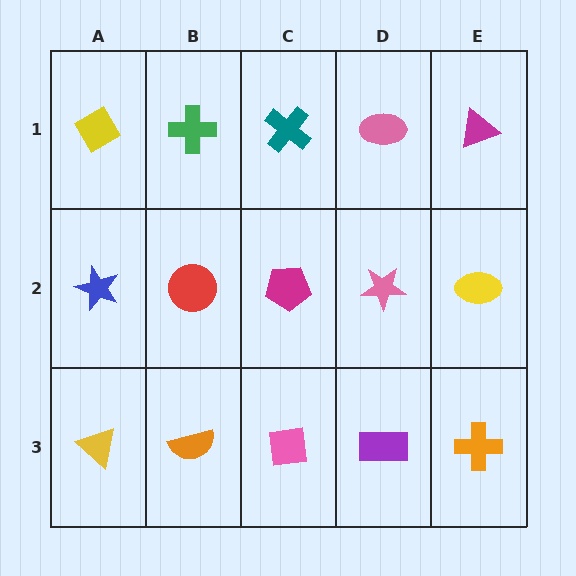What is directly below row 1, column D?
A pink star.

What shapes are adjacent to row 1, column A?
A blue star (row 2, column A), a green cross (row 1, column B).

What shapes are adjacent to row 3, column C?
A magenta pentagon (row 2, column C), an orange semicircle (row 3, column B), a purple rectangle (row 3, column D).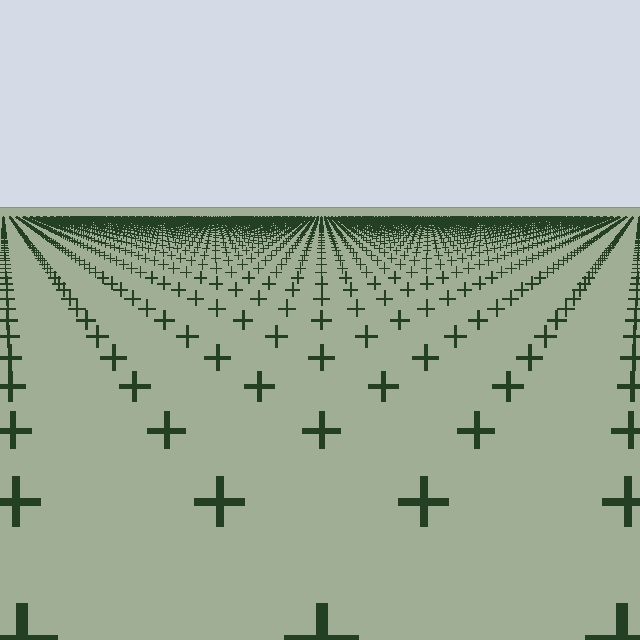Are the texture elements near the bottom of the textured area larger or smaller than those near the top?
Larger. Near the bottom, elements are closer to the viewer and appear at a bigger on-screen size.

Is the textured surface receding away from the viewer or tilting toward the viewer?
The surface is receding away from the viewer. Texture elements get smaller and denser toward the top.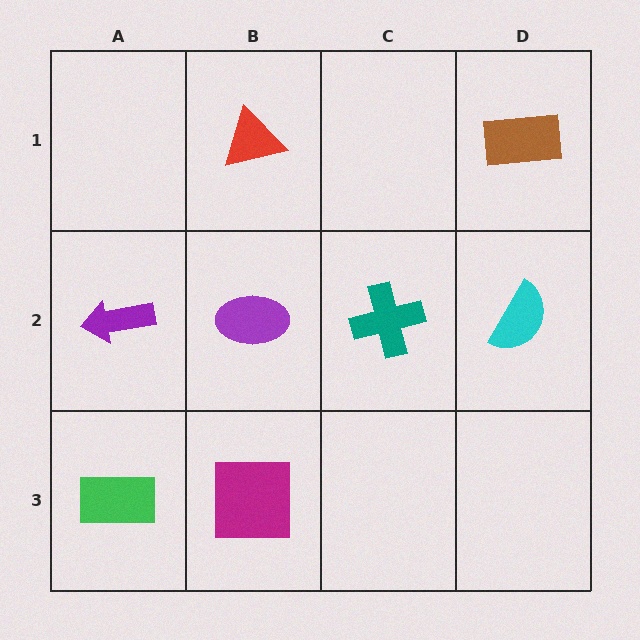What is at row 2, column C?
A teal cross.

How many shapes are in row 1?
2 shapes.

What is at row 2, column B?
A purple ellipse.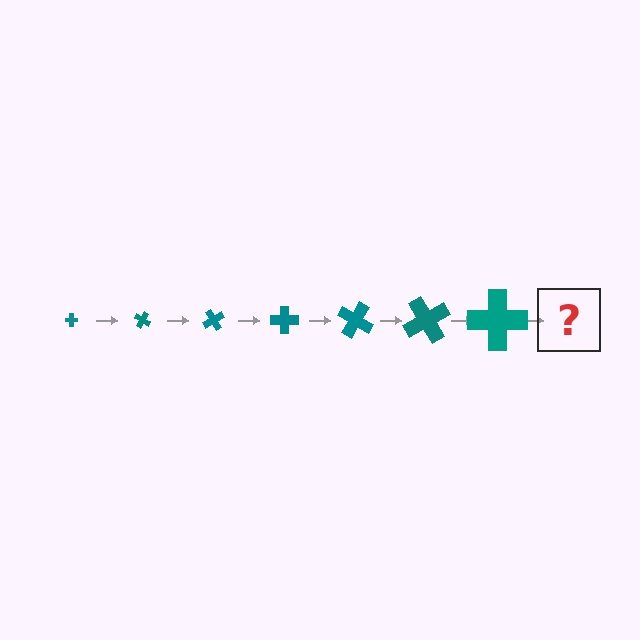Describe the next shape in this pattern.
It should be a cross, larger than the previous one and rotated 210 degrees from the start.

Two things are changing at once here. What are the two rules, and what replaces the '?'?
The two rules are that the cross grows larger each step and it rotates 30 degrees each step. The '?' should be a cross, larger than the previous one and rotated 210 degrees from the start.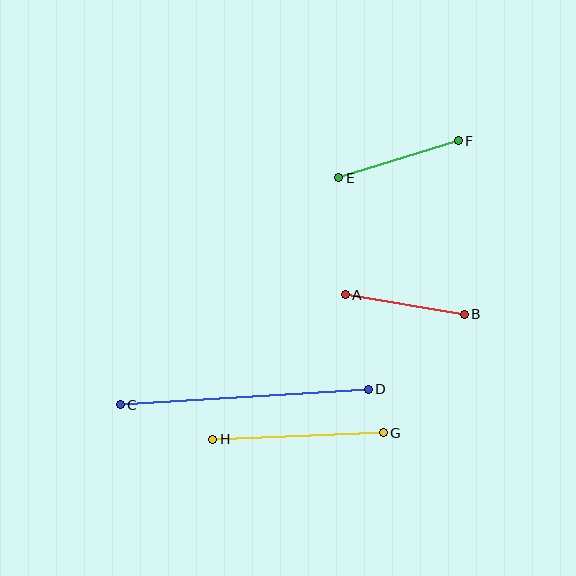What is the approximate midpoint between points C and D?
The midpoint is at approximately (244, 397) pixels.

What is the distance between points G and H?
The distance is approximately 171 pixels.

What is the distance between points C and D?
The distance is approximately 248 pixels.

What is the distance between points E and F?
The distance is approximately 125 pixels.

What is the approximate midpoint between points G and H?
The midpoint is at approximately (298, 436) pixels.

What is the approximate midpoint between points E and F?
The midpoint is at approximately (399, 159) pixels.